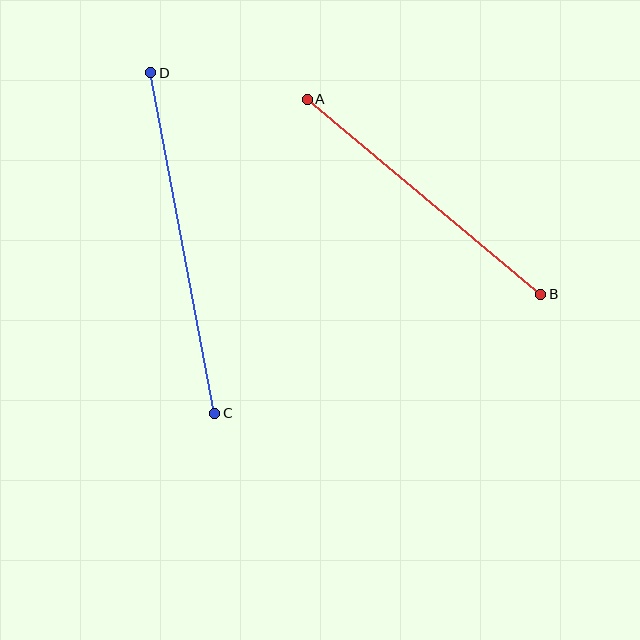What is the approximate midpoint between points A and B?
The midpoint is at approximately (424, 197) pixels.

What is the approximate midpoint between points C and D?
The midpoint is at approximately (183, 243) pixels.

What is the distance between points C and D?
The distance is approximately 346 pixels.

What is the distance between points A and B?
The distance is approximately 304 pixels.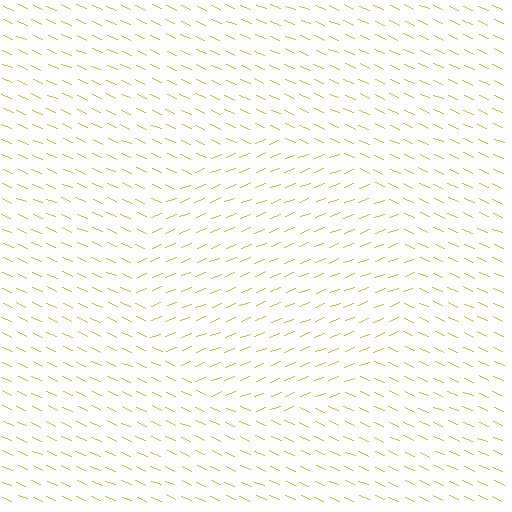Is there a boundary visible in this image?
Yes, there is a texture boundary formed by a change in line orientation.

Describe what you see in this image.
The image is filled with small yellow line segments. A circle region in the image has lines oriented differently from the surrounding lines, creating a visible texture boundary.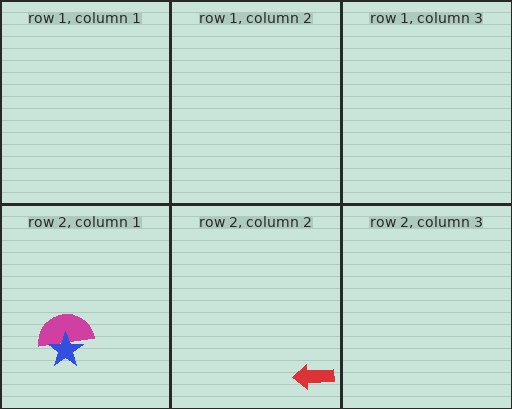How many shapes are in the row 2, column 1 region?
2.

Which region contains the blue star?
The row 2, column 1 region.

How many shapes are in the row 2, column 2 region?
1.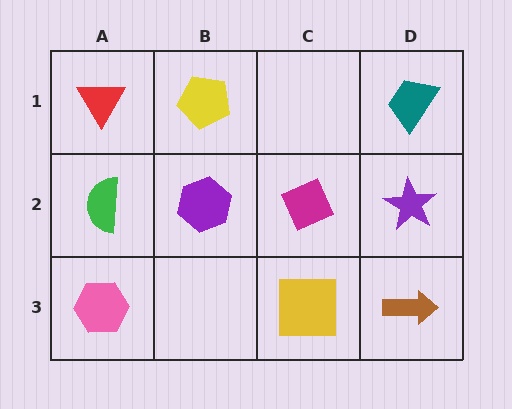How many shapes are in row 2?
4 shapes.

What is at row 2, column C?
A magenta diamond.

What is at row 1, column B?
A yellow pentagon.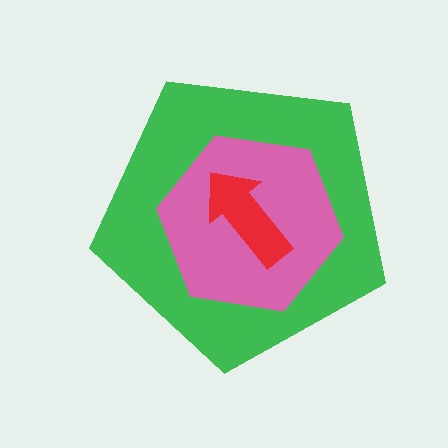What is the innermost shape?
The red arrow.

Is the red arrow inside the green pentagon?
Yes.